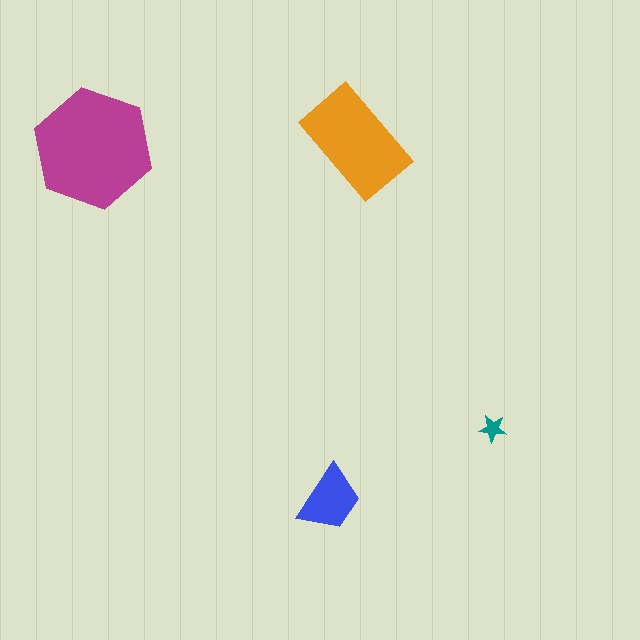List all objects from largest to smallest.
The magenta hexagon, the orange rectangle, the blue trapezoid, the teal star.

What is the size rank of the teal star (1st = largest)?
4th.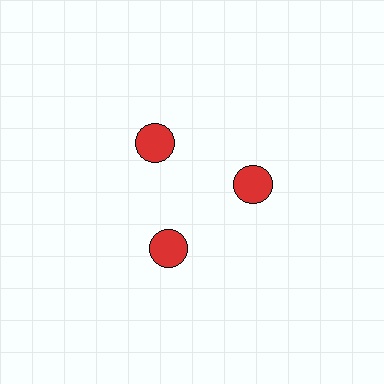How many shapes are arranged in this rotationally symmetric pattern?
There are 3 shapes, arranged in 3 groups of 1.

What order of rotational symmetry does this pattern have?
This pattern has 3-fold rotational symmetry.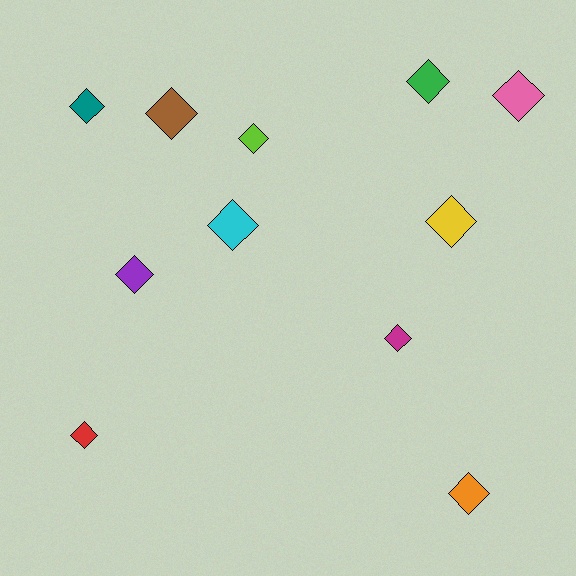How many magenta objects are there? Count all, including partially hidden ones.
There is 1 magenta object.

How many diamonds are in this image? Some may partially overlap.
There are 11 diamonds.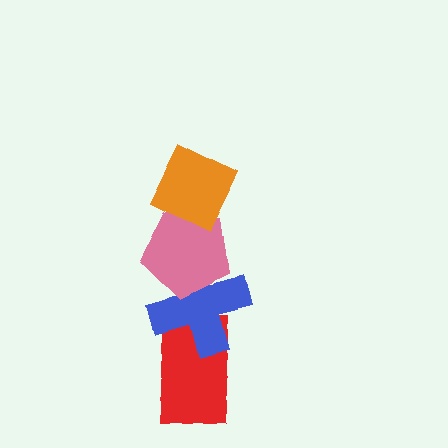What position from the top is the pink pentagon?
The pink pentagon is 2nd from the top.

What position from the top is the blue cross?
The blue cross is 3rd from the top.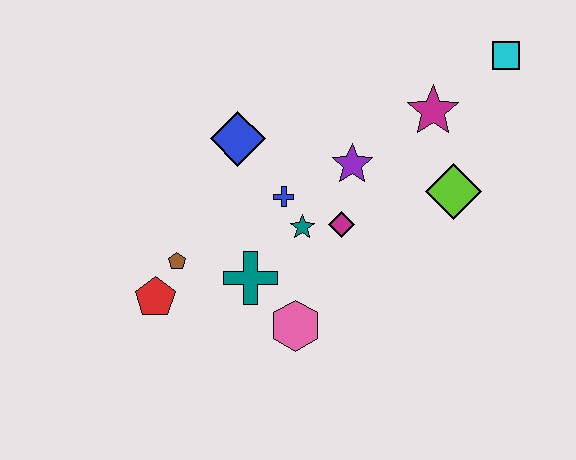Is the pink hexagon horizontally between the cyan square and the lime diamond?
No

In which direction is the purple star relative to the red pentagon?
The purple star is to the right of the red pentagon.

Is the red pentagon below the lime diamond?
Yes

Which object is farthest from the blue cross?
The cyan square is farthest from the blue cross.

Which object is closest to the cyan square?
The magenta star is closest to the cyan square.